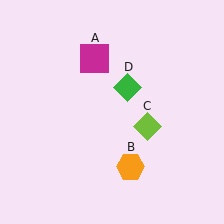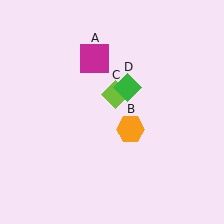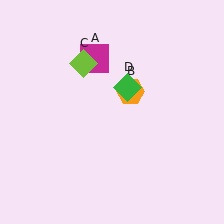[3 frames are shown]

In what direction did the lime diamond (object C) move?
The lime diamond (object C) moved up and to the left.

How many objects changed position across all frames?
2 objects changed position: orange hexagon (object B), lime diamond (object C).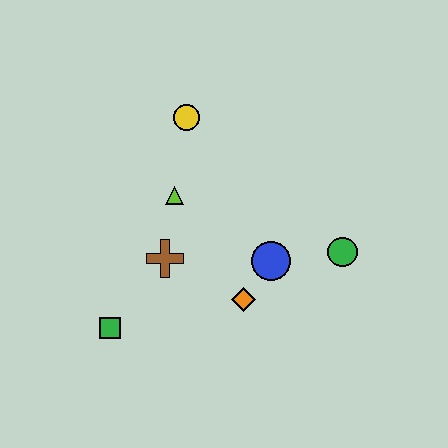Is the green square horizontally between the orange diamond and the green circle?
No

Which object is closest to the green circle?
The blue circle is closest to the green circle.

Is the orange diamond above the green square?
Yes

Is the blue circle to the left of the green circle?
Yes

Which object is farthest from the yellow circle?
The green square is farthest from the yellow circle.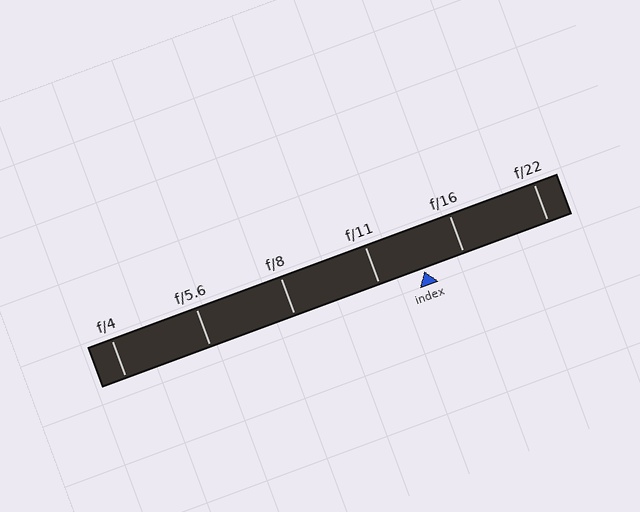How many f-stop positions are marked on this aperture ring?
There are 6 f-stop positions marked.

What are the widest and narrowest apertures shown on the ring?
The widest aperture shown is f/4 and the narrowest is f/22.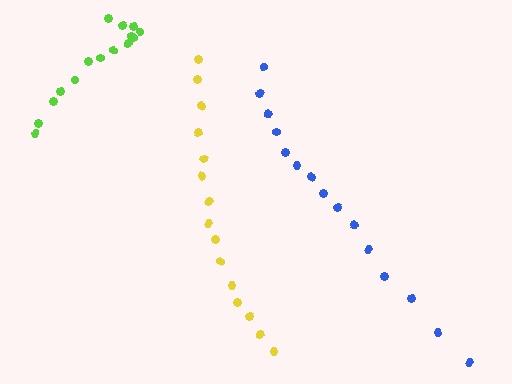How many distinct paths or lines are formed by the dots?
There are 3 distinct paths.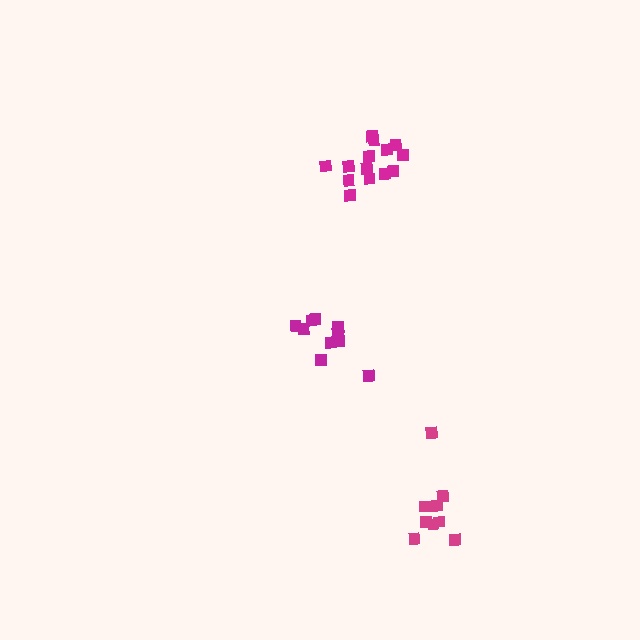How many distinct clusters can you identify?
There are 3 distinct clusters.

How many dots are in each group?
Group 1: 11 dots, Group 2: 14 dots, Group 3: 9 dots (34 total).